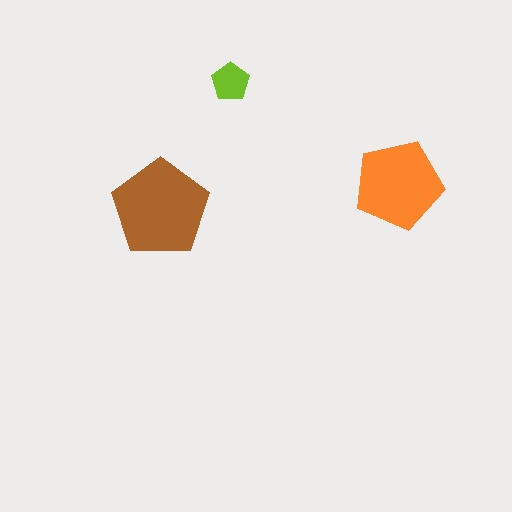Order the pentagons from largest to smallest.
the brown one, the orange one, the lime one.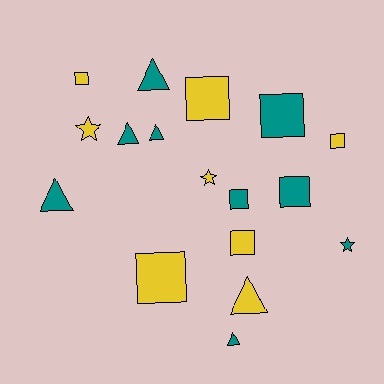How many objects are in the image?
There are 17 objects.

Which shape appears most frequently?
Square, with 8 objects.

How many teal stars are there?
There is 1 teal star.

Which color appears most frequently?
Teal, with 9 objects.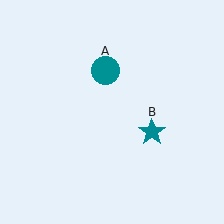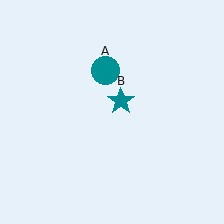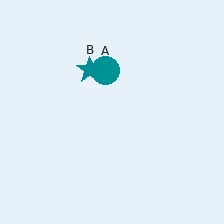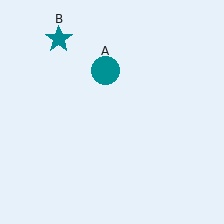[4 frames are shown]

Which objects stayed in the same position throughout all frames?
Teal circle (object A) remained stationary.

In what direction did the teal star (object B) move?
The teal star (object B) moved up and to the left.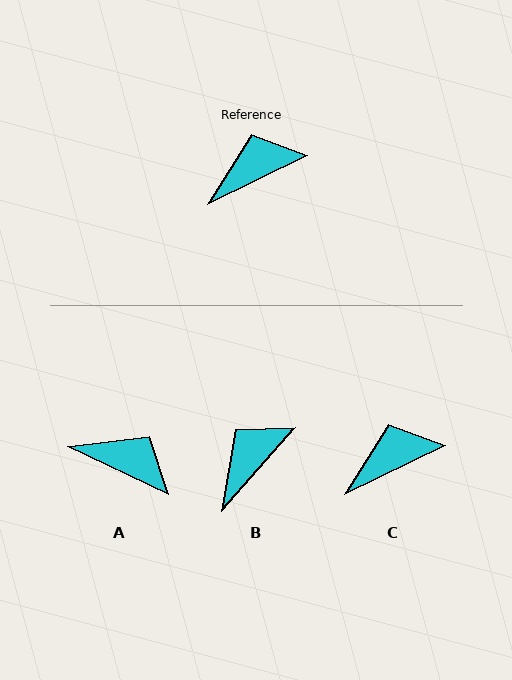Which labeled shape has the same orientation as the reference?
C.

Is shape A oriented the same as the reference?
No, it is off by about 52 degrees.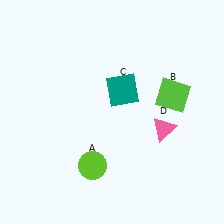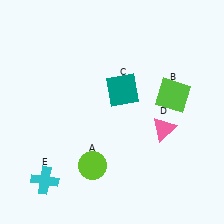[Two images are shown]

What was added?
A cyan cross (E) was added in Image 2.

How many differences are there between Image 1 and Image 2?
There is 1 difference between the two images.